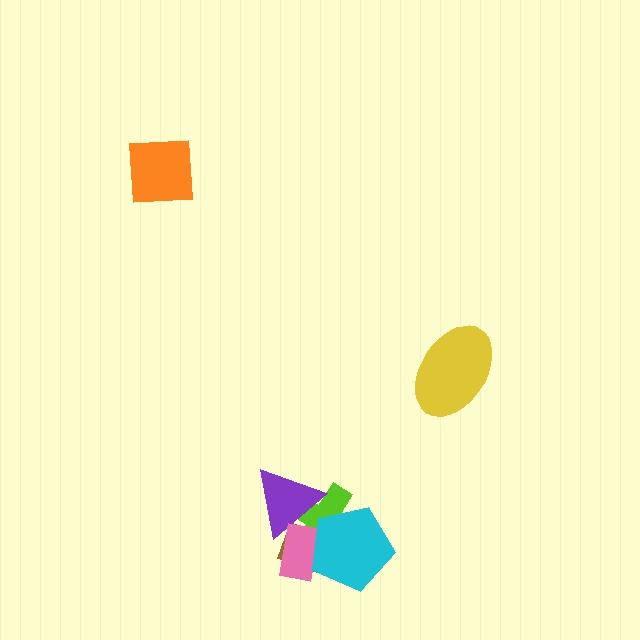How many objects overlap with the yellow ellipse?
0 objects overlap with the yellow ellipse.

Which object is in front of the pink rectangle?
The cyan pentagon is in front of the pink rectangle.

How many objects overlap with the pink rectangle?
4 objects overlap with the pink rectangle.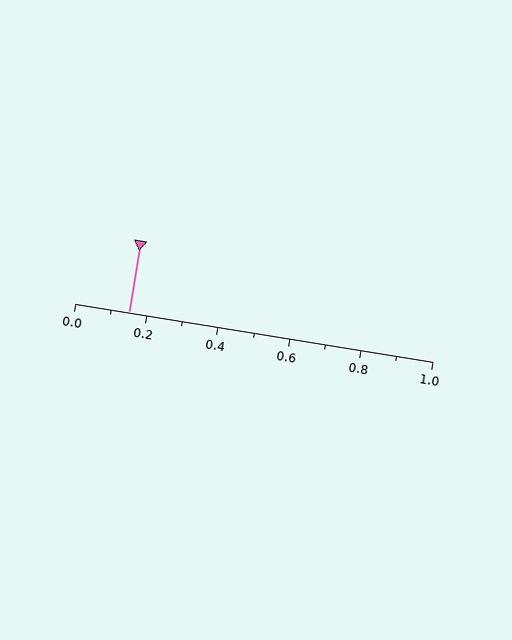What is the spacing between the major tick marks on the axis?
The major ticks are spaced 0.2 apart.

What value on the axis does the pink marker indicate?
The marker indicates approximately 0.15.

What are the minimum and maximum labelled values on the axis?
The axis runs from 0.0 to 1.0.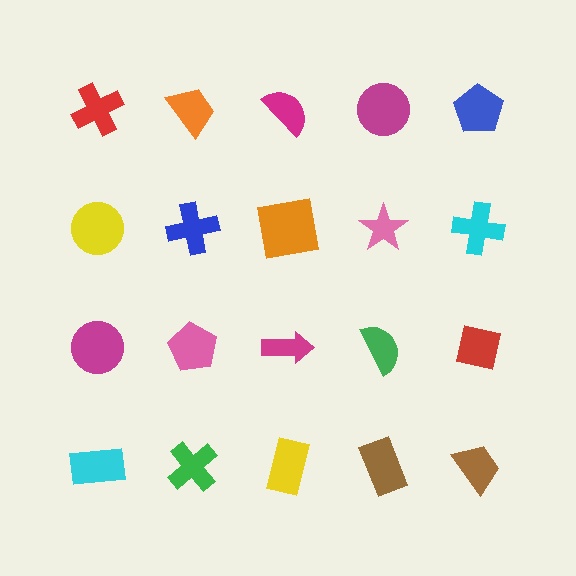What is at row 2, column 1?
A yellow circle.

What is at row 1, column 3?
A magenta semicircle.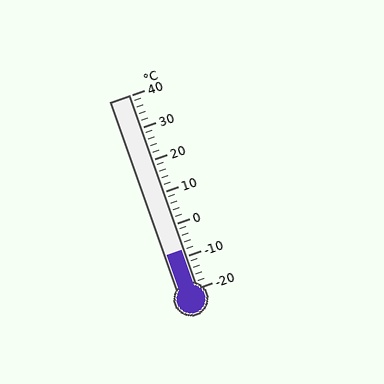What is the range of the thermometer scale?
The thermometer scale ranges from -20°C to 40°C.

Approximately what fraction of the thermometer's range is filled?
The thermometer is filled to approximately 20% of its range.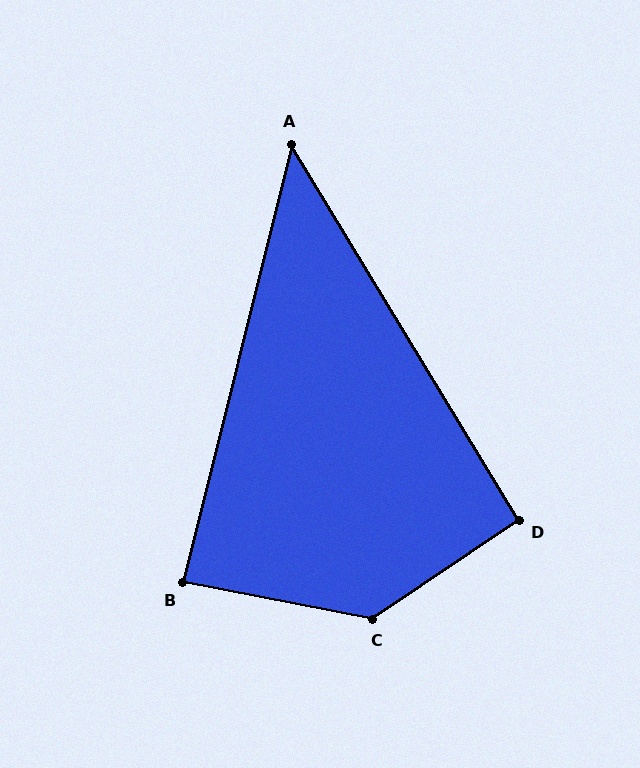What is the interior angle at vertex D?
Approximately 93 degrees (approximately right).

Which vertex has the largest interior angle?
C, at approximately 135 degrees.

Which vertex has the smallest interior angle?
A, at approximately 45 degrees.